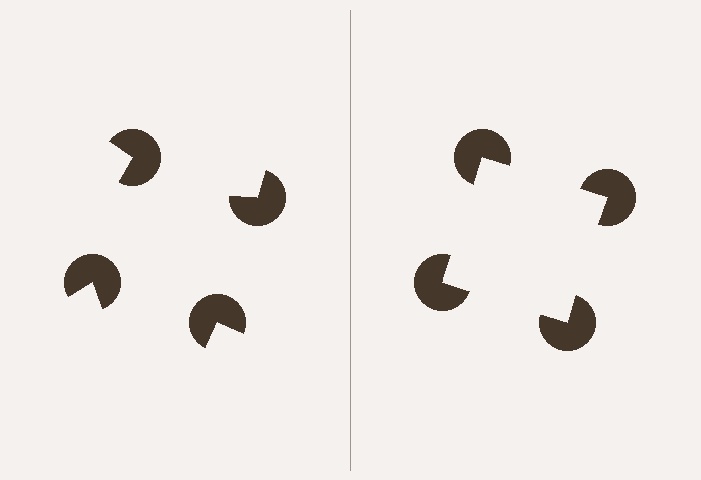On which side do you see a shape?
An illusory square appears on the right side. On the left side the wedge cuts are rotated, so no coherent shape forms.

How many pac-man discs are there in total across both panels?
8 — 4 on each side.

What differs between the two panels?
The pac-man discs are positioned identically on both sides; only the wedge orientations differ. On the right they align to a square; on the left they are misaligned.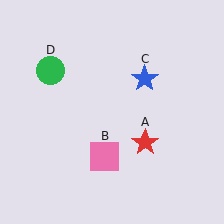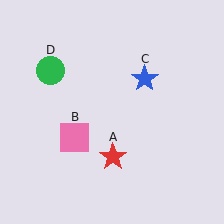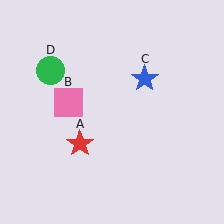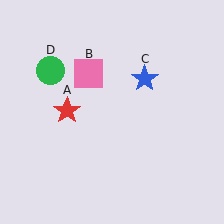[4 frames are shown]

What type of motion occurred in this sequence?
The red star (object A), pink square (object B) rotated clockwise around the center of the scene.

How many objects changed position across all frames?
2 objects changed position: red star (object A), pink square (object B).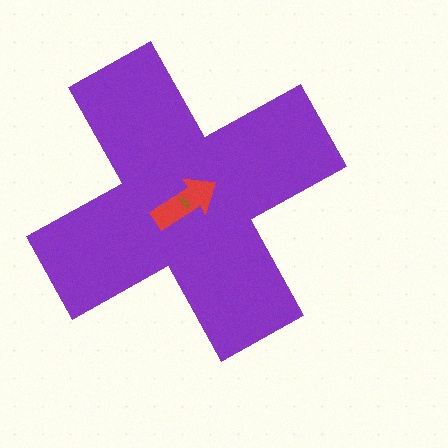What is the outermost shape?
The purple cross.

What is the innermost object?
The brown semicircle.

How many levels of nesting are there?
3.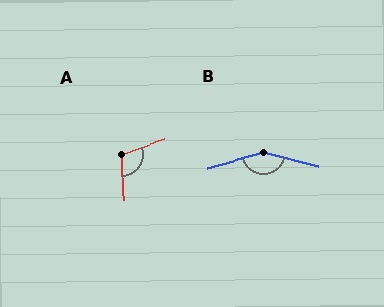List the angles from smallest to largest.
A (107°), B (151°).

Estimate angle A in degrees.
Approximately 107 degrees.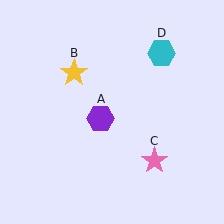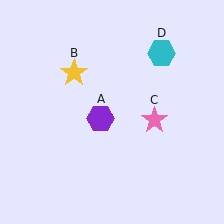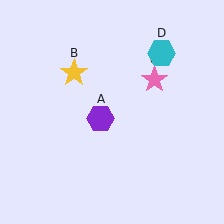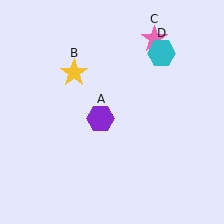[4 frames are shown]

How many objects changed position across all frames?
1 object changed position: pink star (object C).